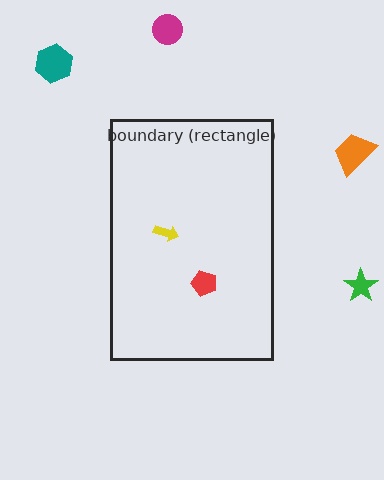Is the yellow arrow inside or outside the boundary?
Inside.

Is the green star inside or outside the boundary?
Outside.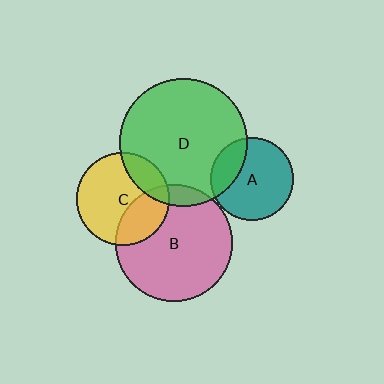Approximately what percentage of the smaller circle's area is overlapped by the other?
Approximately 25%.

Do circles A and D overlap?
Yes.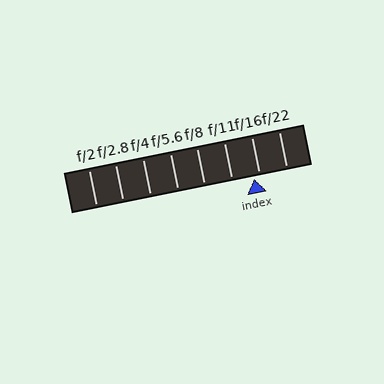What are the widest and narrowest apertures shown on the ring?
The widest aperture shown is f/2 and the narrowest is f/22.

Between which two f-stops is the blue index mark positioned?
The index mark is between f/11 and f/16.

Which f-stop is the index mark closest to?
The index mark is closest to f/16.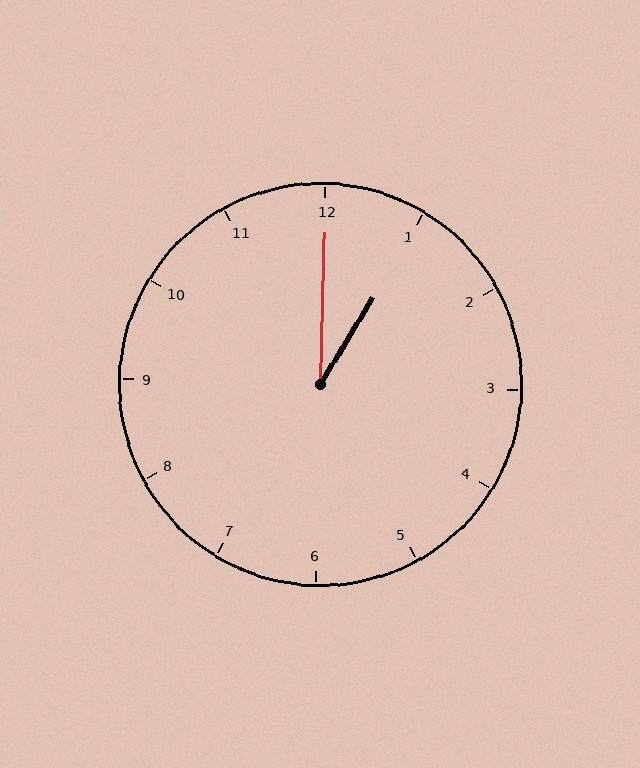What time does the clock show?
1:00.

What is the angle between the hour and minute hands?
Approximately 30 degrees.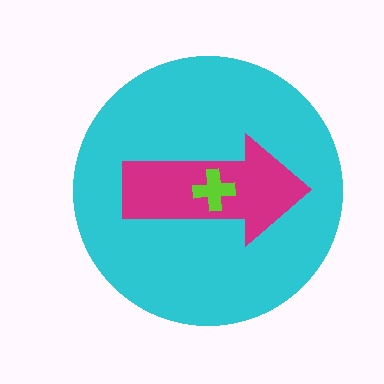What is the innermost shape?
The lime cross.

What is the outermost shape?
The cyan circle.